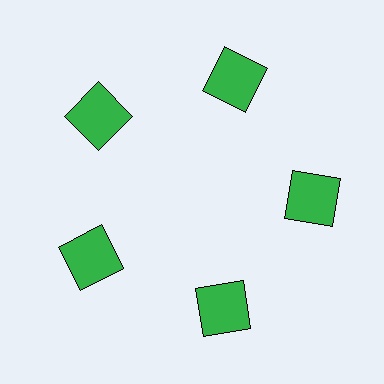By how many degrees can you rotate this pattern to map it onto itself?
The pattern maps onto itself every 72 degrees of rotation.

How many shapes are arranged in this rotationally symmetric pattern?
There are 5 shapes, arranged in 5 groups of 1.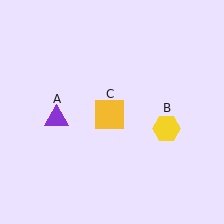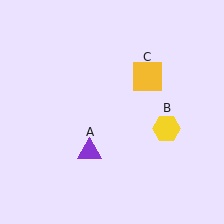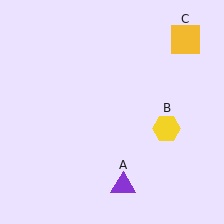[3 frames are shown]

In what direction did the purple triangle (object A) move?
The purple triangle (object A) moved down and to the right.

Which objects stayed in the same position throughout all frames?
Yellow hexagon (object B) remained stationary.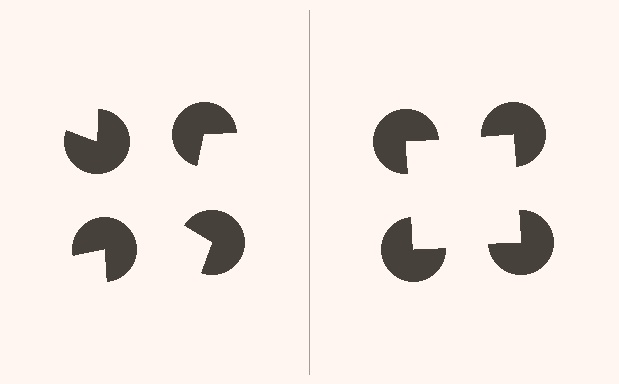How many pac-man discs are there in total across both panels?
8 — 4 on each side.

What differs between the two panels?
The pac-man discs are positioned identically on both sides; only the wedge orientations differ. On the right they align to a square; on the left they are misaligned.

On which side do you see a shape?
An illusory square appears on the right side. On the left side the wedge cuts are rotated, so no coherent shape forms.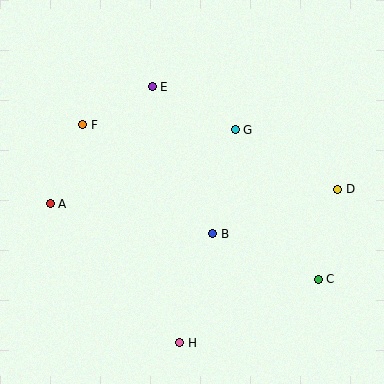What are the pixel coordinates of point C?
Point C is at (318, 279).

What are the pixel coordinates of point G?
Point G is at (235, 130).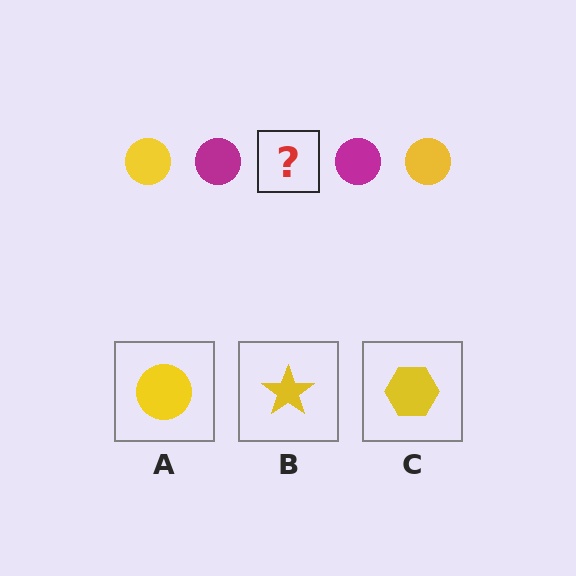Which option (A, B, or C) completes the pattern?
A.